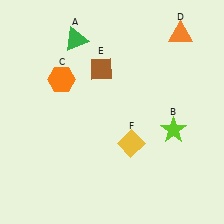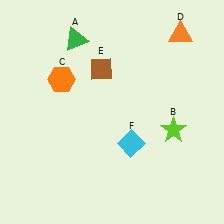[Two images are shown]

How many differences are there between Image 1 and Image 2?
There is 1 difference between the two images.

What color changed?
The diamond (F) changed from yellow in Image 1 to cyan in Image 2.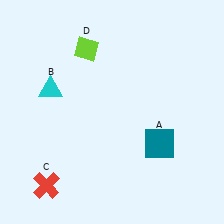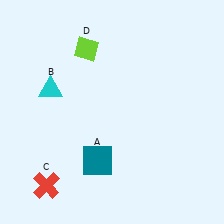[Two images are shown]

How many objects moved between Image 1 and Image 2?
1 object moved between the two images.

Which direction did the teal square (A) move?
The teal square (A) moved left.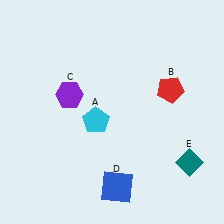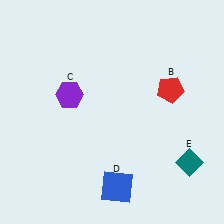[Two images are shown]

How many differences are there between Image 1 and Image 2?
There is 1 difference between the two images.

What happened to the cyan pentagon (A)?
The cyan pentagon (A) was removed in Image 2. It was in the bottom-left area of Image 1.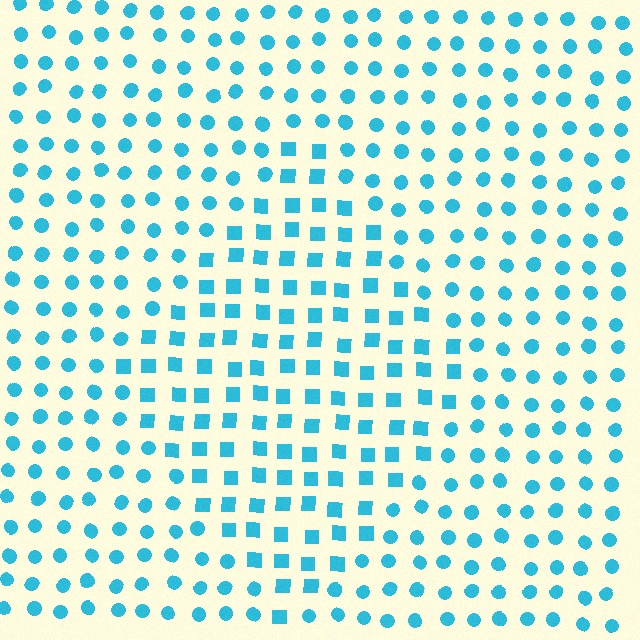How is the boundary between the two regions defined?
The boundary is defined by a change in element shape: squares inside vs. circles outside. All elements share the same color and spacing.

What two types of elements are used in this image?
The image uses squares inside the diamond region and circles outside it.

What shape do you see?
I see a diamond.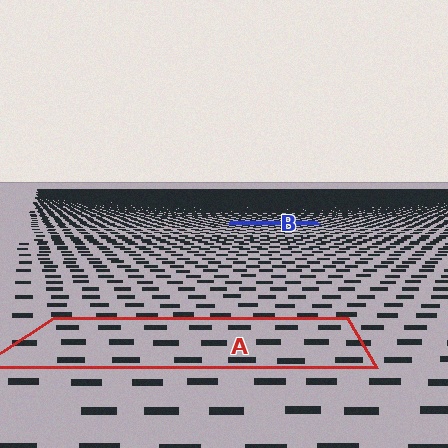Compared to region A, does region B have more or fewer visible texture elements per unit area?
Region B has more texture elements per unit area — they are packed more densely because it is farther away.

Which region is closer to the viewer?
Region A is closer. The texture elements there are larger and more spread out.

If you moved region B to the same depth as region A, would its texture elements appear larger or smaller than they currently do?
They would appear larger. At a closer depth, the same texture elements are projected at a bigger on-screen size.